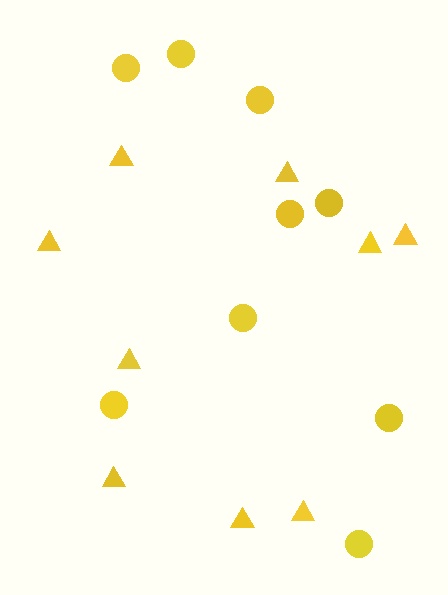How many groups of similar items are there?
There are 2 groups: one group of circles (9) and one group of triangles (9).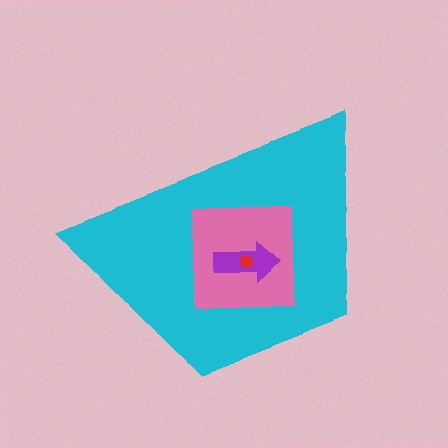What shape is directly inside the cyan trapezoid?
The pink square.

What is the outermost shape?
The cyan trapezoid.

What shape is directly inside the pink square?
The purple arrow.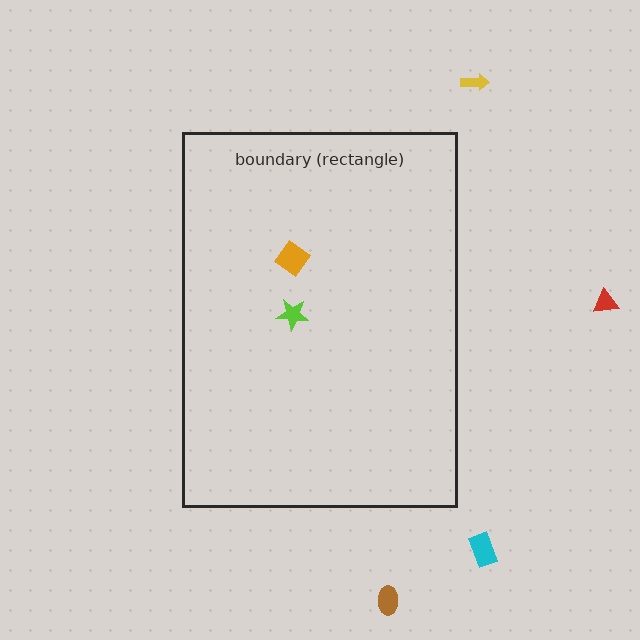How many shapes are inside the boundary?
2 inside, 4 outside.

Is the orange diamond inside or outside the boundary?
Inside.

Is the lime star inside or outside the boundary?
Inside.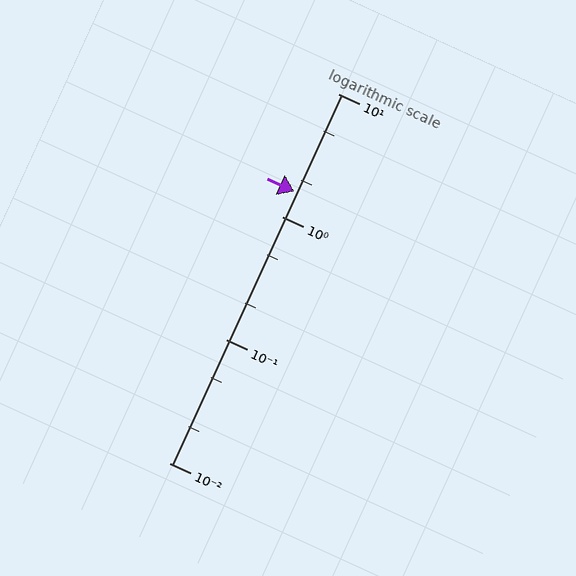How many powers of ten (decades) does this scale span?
The scale spans 3 decades, from 0.01 to 10.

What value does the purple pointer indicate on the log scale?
The pointer indicates approximately 1.6.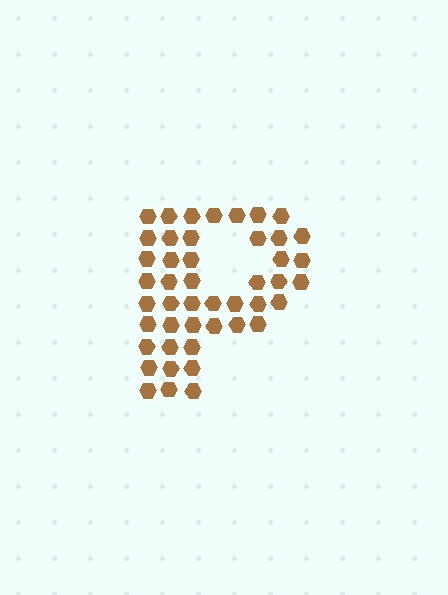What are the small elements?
The small elements are hexagons.